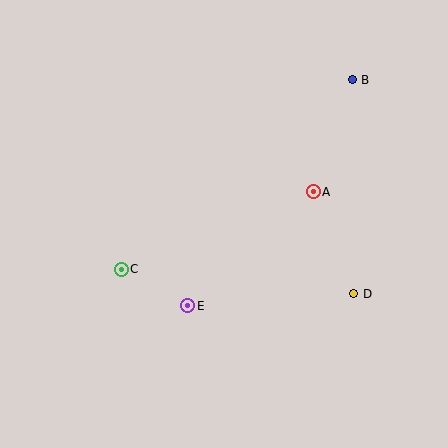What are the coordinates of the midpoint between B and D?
The midpoint between B and D is at (353, 187).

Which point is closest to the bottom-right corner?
Point D is closest to the bottom-right corner.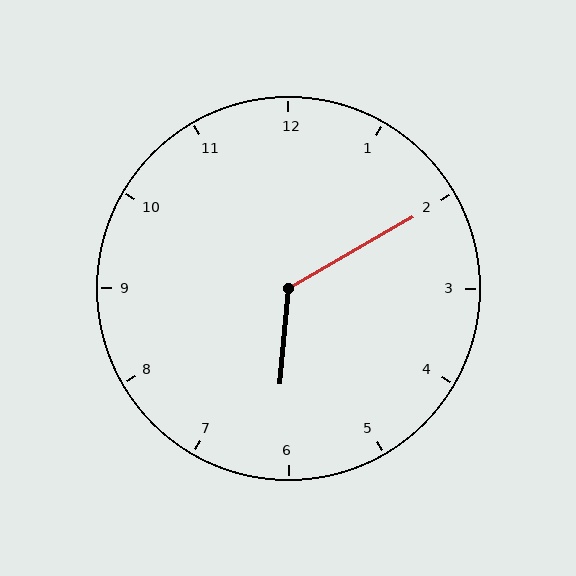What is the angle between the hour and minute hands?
Approximately 125 degrees.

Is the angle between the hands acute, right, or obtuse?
It is obtuse.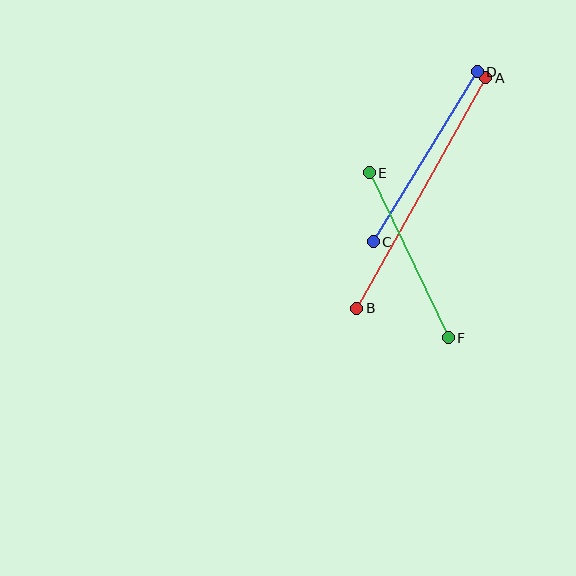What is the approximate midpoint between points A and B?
The midpoint is at approximately (421, 193) pixels.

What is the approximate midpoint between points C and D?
The midpoint is at approximately (425, 157) pixels.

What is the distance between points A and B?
The distance is approximately 264 pixels.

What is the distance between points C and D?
The distance is approximately 199 pixels.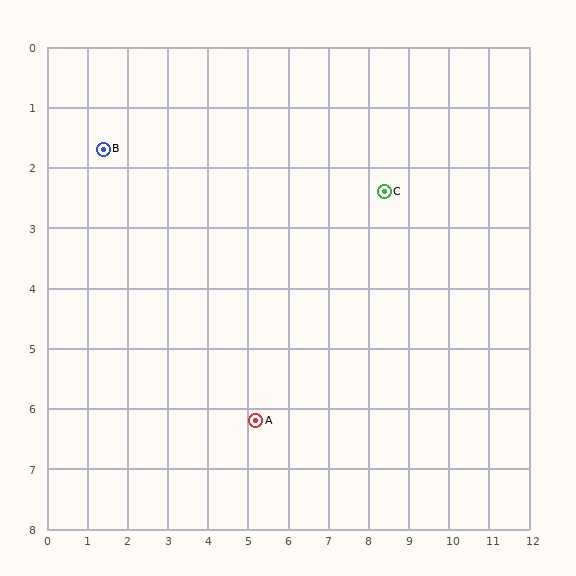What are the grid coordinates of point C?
Point C is at approximately (8.4, 2.4).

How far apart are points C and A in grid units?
Points C and A are about 5.0 grid units apart.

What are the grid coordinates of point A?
Point A is at approximately (5.2, 6.2).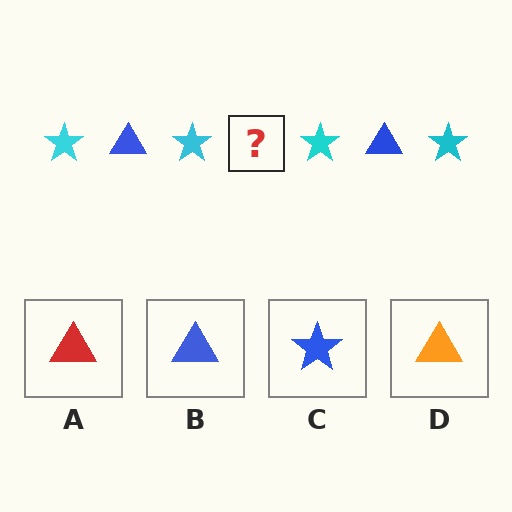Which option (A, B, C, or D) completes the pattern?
B.